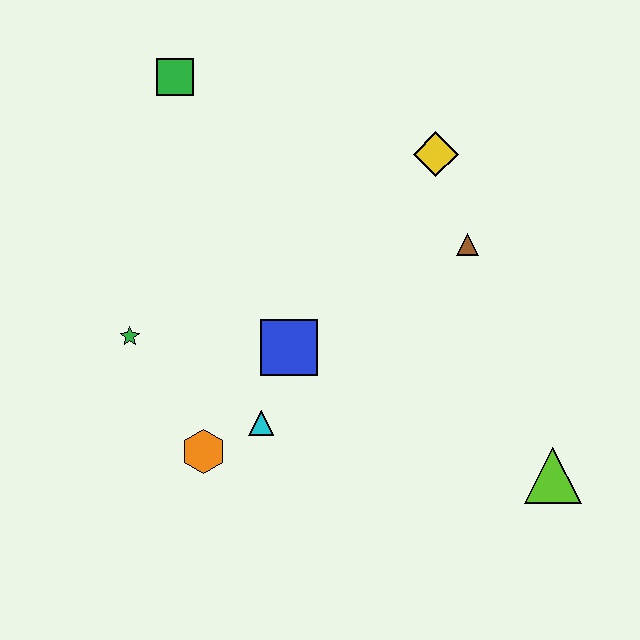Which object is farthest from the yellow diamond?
The orange hexagon is farthest from the yellow diamond.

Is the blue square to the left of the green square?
No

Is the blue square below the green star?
Yes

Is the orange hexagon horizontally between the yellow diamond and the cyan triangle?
No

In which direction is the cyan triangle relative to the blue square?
The cyan triangle is below the blue square.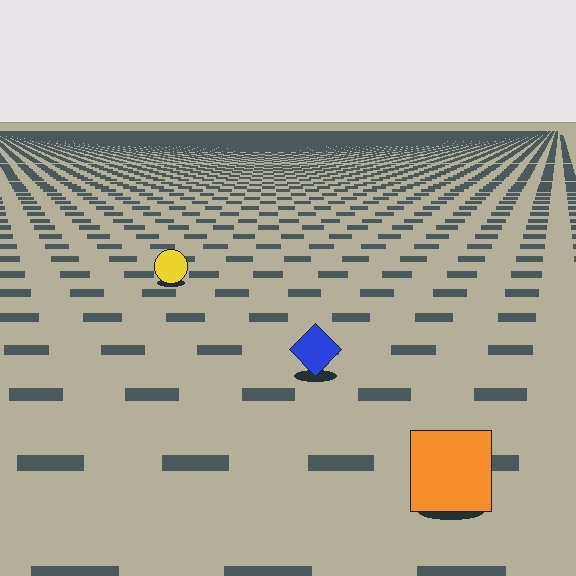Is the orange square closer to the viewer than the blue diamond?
Yes. The orange square is closer — you can tell from the texture gradient: the ground texture is coarser near it.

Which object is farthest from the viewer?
The yellow circle is farthest from the viewer. It appears smaller and the ground texture around it is denser.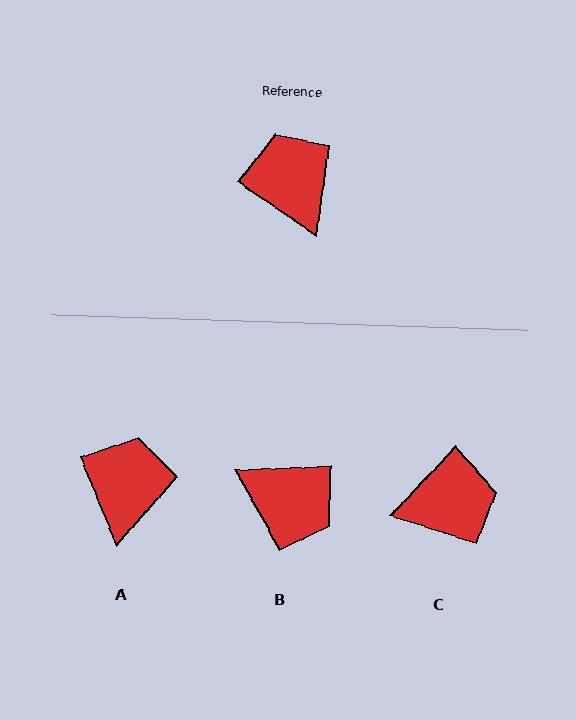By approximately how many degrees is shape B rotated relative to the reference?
Approximately 143 degrees clockwise.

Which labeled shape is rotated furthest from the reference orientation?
B, about 143 degrees away.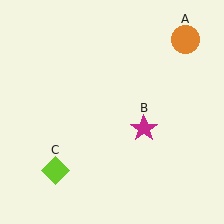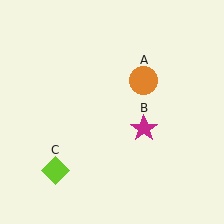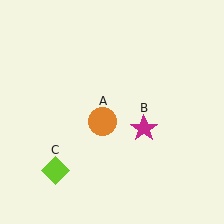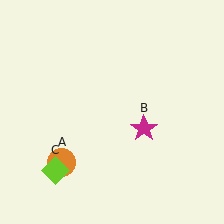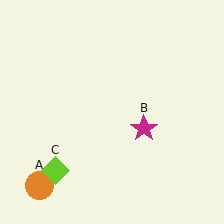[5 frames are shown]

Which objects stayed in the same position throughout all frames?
Magenta star (object B) and lime diamond (object C) remained stationary.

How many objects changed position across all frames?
1 object changed position: orange circle (object A).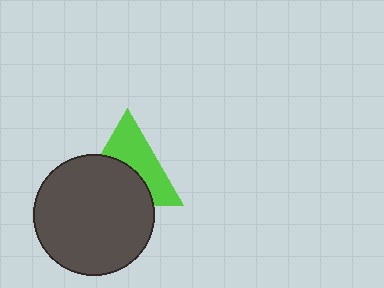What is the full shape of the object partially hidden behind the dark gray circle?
The partially hidden object is a lime triangle.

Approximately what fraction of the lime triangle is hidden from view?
Roughly 50% of the lime triangle is hidden behind the dark gray circle.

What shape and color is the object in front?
The object in front is a dark gray circle.